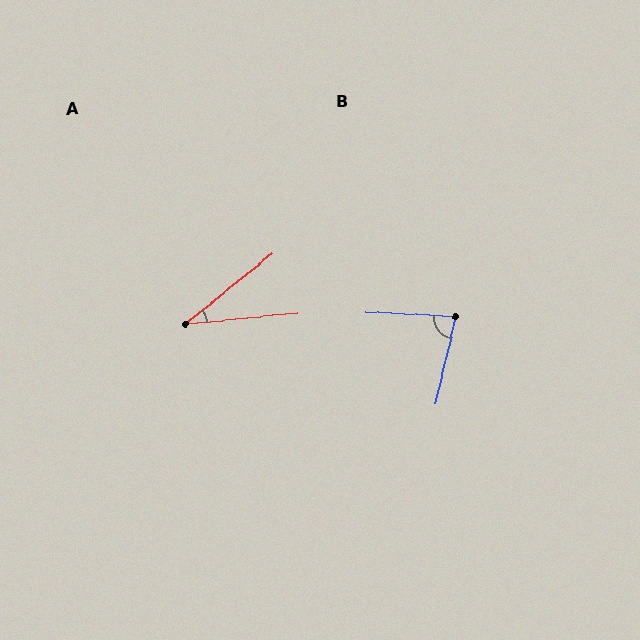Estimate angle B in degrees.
Approximately 79 degrees.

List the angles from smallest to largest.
A (33°), B (79°).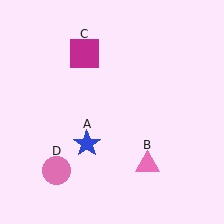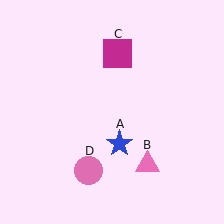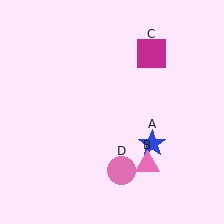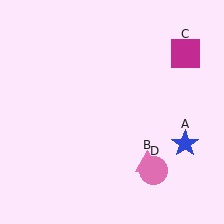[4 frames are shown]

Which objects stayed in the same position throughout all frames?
Pink triangle (object B) remained stationary.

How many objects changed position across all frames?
3 objects changed position: blue star (object A), magenta square (object C), pink circle (object D).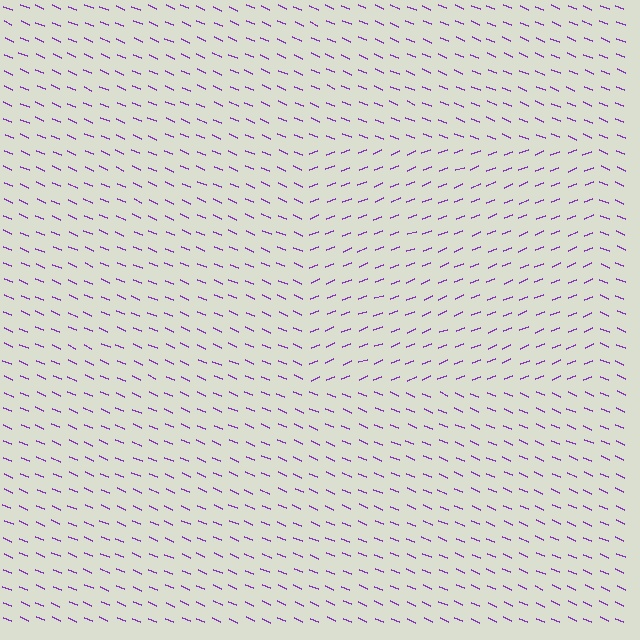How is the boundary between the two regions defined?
The boundary is defined purely by a change in line orientation (approximately 45 degrees difference). All lines are the same color and thickness.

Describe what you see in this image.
The image is filled with small purple line segments. A rectangle region in the image has lines oriented differently from the surrounding lines, creating a visible texture boundary.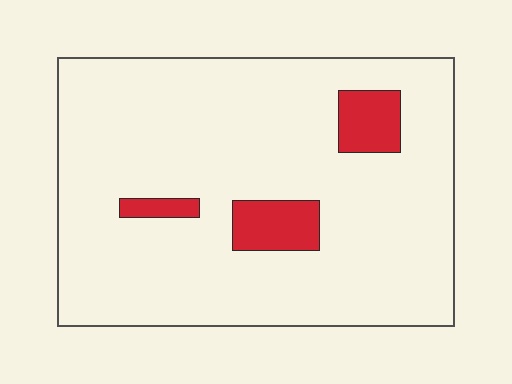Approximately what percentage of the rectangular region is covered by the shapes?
Approximately 10%.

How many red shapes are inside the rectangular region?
3.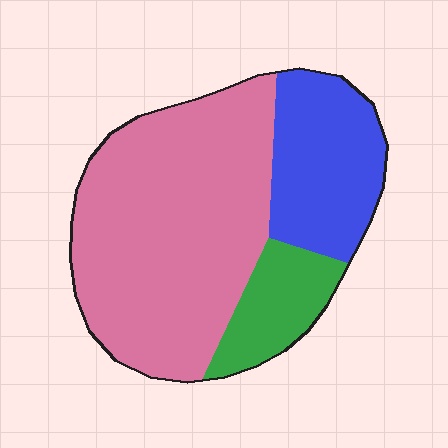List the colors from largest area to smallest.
From largest to smallest: pink, blue, green.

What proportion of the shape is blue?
Blue takes up about one quarter (1/4) of the shape.